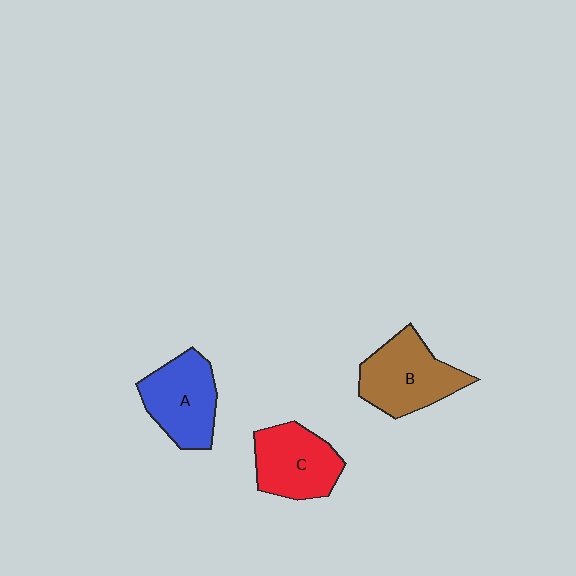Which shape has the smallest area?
Shape C (red).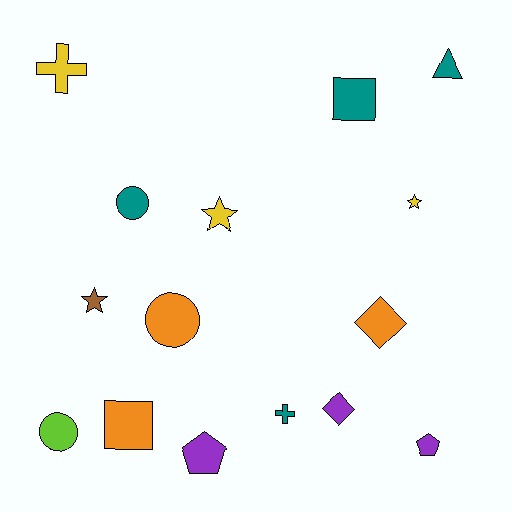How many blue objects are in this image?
There are no blue objects.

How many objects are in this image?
There are 15 objects.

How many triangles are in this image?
There is 1 triangle.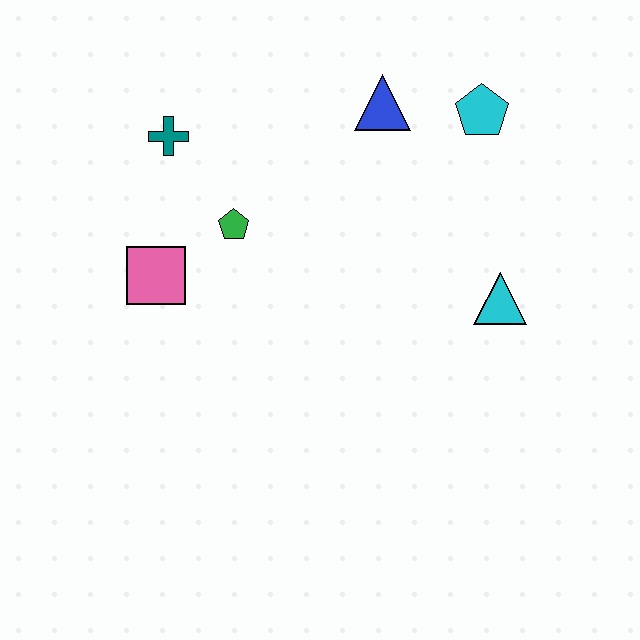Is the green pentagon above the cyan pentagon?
No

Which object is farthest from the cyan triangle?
The teal cross is farthest from the cyan triangle.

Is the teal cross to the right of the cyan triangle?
No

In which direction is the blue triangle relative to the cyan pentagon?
The blue triangle is to the left of the cyan pentagon.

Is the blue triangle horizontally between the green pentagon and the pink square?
No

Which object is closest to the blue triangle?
The cyan pentagon is closest to the blue triangle.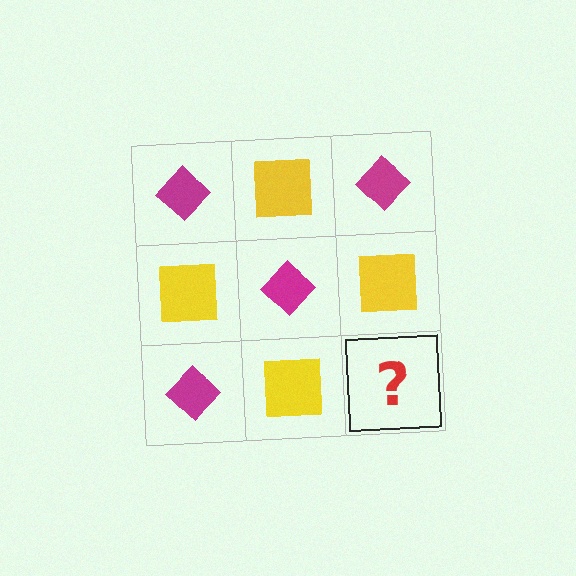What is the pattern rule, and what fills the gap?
The rule is that it alternates magenta diamond and yellow square in a checkerboard pattern. The gap should be filled with a magenta diamond.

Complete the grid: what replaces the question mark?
The question mark should be replaced with a magenta diamond.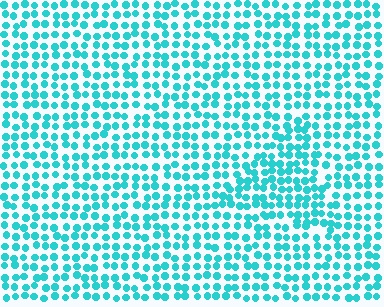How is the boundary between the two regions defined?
The boundary is defined by a change in element density (approximately 1.4x ratio). All elements are the same color, size, and shape.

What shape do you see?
I see a triangle.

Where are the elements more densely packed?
The elements are more densely packed inside the triangle boundary.